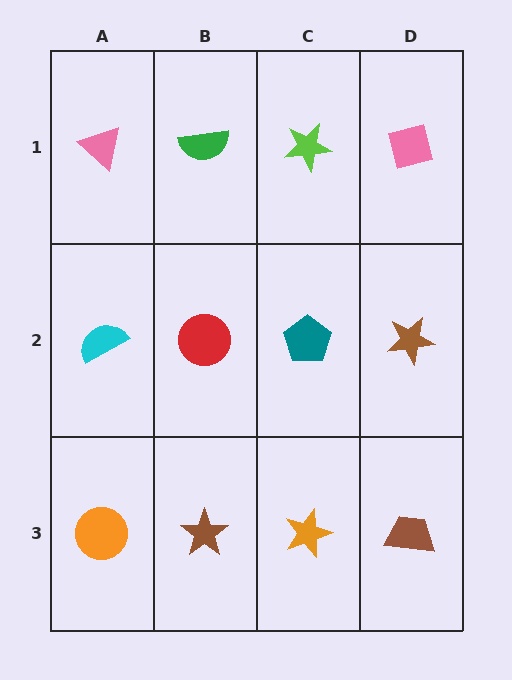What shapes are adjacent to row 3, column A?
A cyan semicircle (row 2, column A), a brown star (row 3, column B).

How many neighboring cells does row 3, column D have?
2.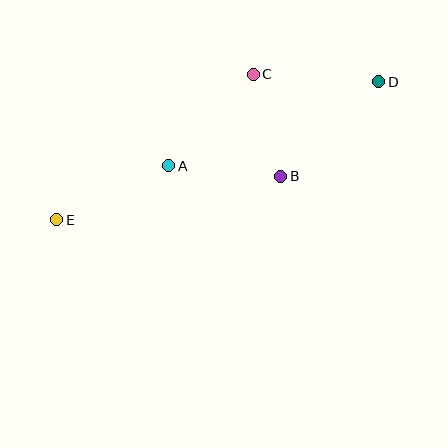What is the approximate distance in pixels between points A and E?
The distance between A and E is approximately 125 pixels.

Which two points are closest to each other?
Points B and C are closest to each other.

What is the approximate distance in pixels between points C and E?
The distance between C and E is approximately 245 pixels.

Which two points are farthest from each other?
Points D and E are farthest from each other.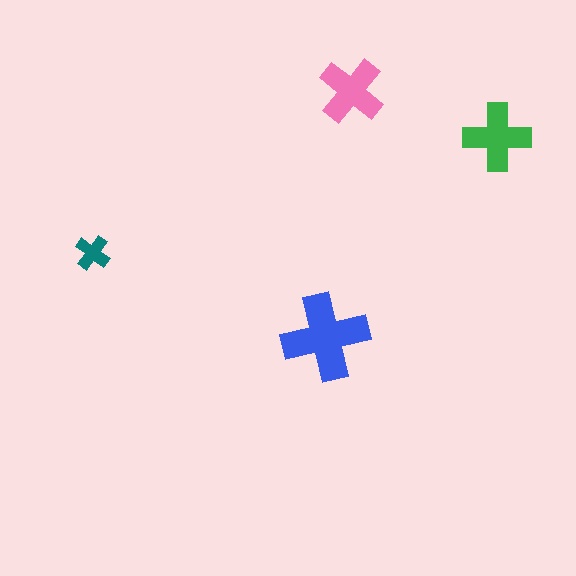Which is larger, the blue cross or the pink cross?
The blue one.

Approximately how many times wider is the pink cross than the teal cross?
About 2 times wider.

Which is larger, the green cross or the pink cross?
The green one.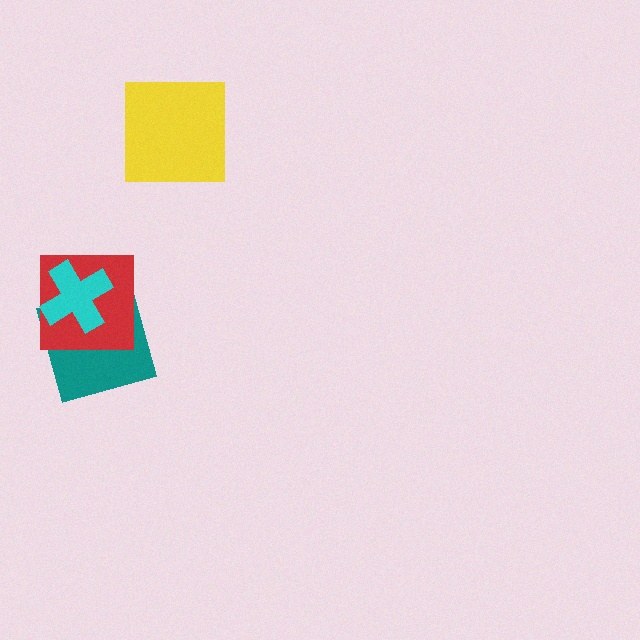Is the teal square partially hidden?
Yes, it is partially covered by another shape.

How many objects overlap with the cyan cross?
2 objects overlap with the cyan cross.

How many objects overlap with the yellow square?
0 objects overlap with the yellow square.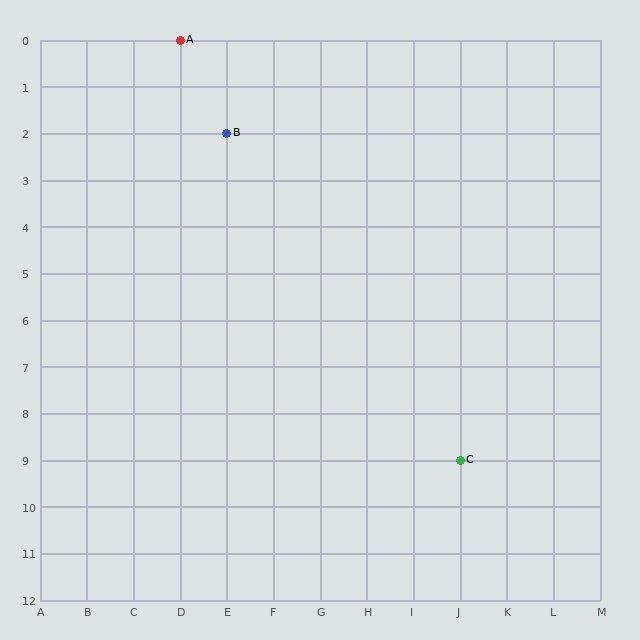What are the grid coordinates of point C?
Point C is at grid coordinates (J, 9).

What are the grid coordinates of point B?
Point B is at grid coordinates (E, 2).